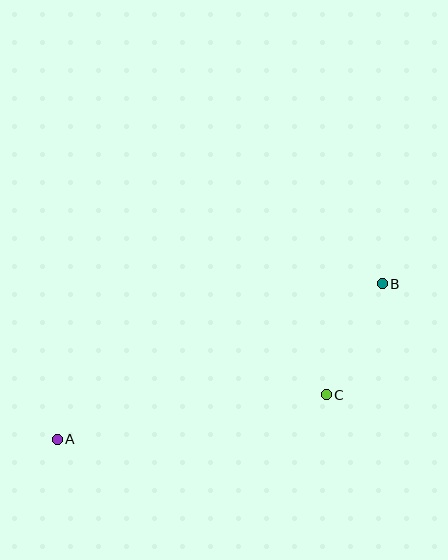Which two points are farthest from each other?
Points A and B are farthest from each other.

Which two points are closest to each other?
Points B and C are closest to each other.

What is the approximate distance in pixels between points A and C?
The distance between A and C is approximately 272 pixels.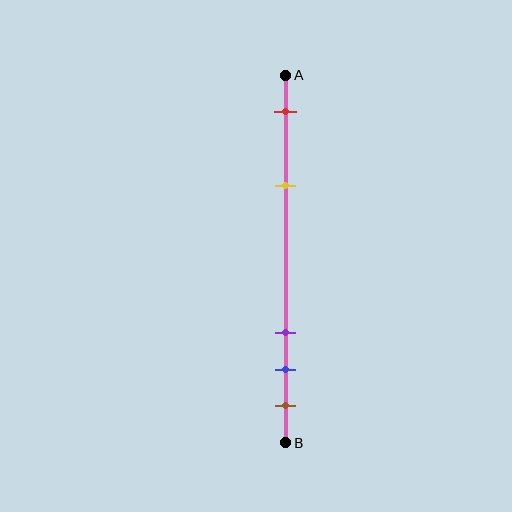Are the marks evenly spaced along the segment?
No, the marks are not evenly spaced.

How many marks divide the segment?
There are 5 marks dividing the segment.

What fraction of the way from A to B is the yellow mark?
The yellow mark is approximately 30% (0.3) of the way from A to B.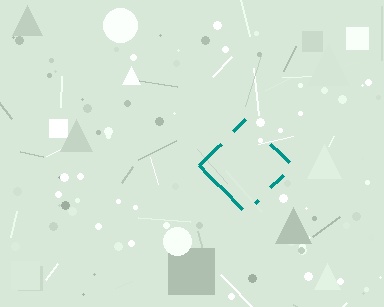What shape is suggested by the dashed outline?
The dashed outline suggests a diamond.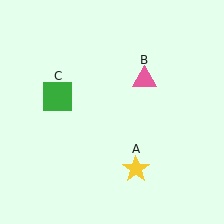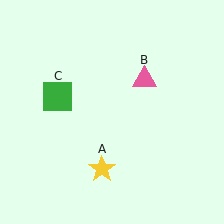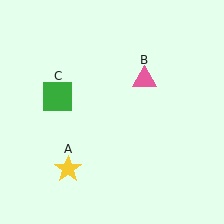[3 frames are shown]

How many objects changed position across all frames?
1 object changed position: yellow star (object A).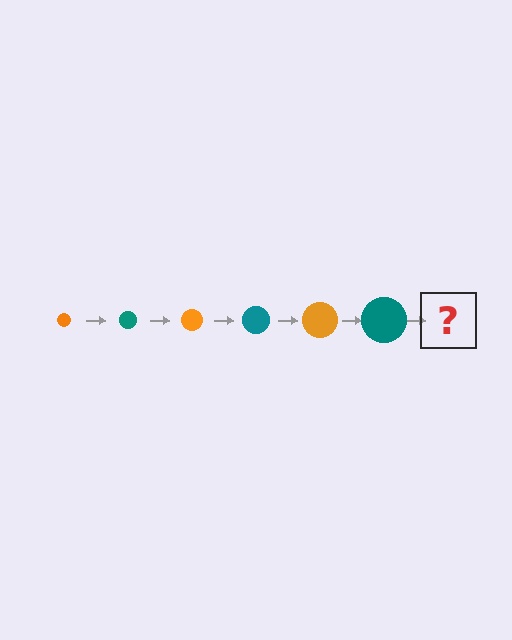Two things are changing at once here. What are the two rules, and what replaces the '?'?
The two rules are that the circle grows larger each step and the color cycles through orange and teal. The '?' should be an orange circle, larger than the previous one.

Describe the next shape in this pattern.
It should be an orange circle, larger than the previous one.